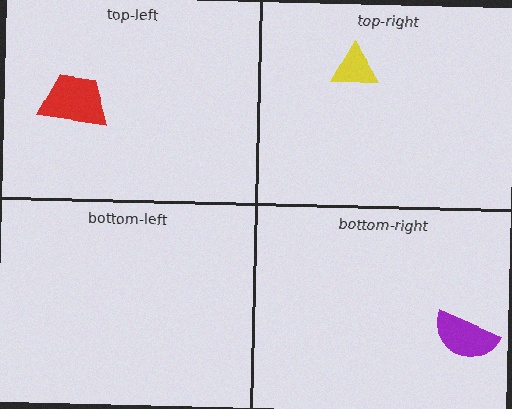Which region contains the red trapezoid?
The top-left region.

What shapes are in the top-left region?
The red trapezoid.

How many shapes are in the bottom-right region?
1.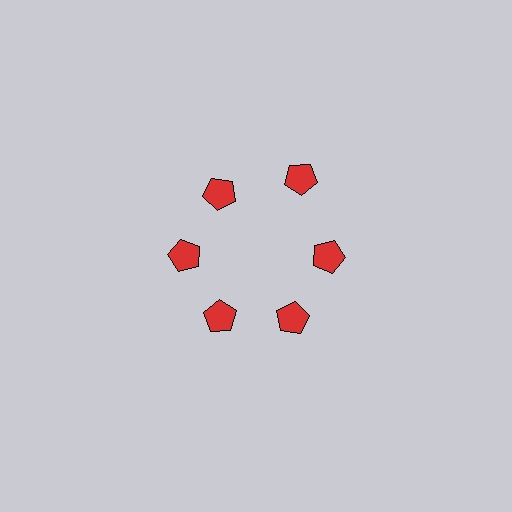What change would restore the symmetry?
The symmetry would be restored by moving it inward, back onto the ring so that all 6 pentagons sit at equal angles and equal distance from the center.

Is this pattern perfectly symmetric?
No. The 6 red pentagons are arranged in a ring, but one element near the 1 o'clock position is pushed outward from the center, breaking the 6-fold rotational symmetry.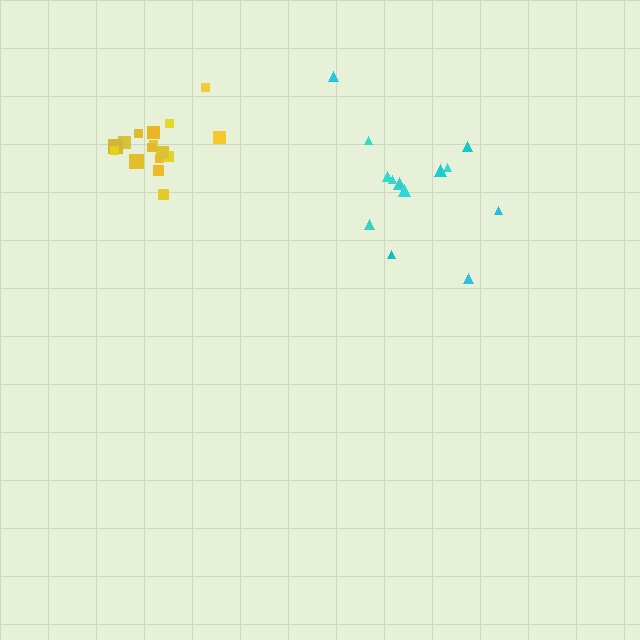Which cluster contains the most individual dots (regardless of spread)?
Yellow (16).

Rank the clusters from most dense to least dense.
yellow, cyan.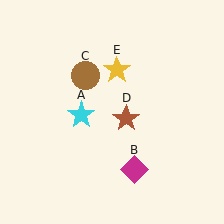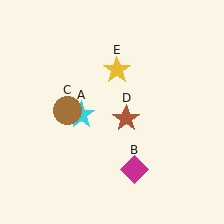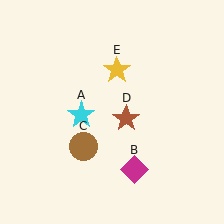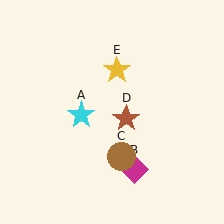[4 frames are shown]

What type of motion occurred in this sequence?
The brown circle (object C) rotated counterclockwise around the center of the scene.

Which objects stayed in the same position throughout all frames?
Cyan star (object A) and magenta diamond (object B) and brown star (object D) and yellow star (object E) remained stationary.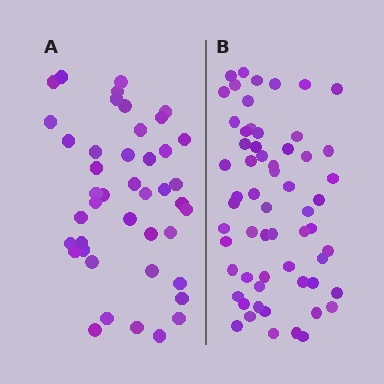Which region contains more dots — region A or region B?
Region B (the right region) has more dots.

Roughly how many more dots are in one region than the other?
Region B has approximately 15 more dots than region A.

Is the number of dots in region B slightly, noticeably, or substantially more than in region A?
Region B has noticeably more, but not dramatically so. The ratio is roughly 1.4 to 1.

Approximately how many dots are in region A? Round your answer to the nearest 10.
About 40 dots. (The exact count is 43, which rounds to 40.)